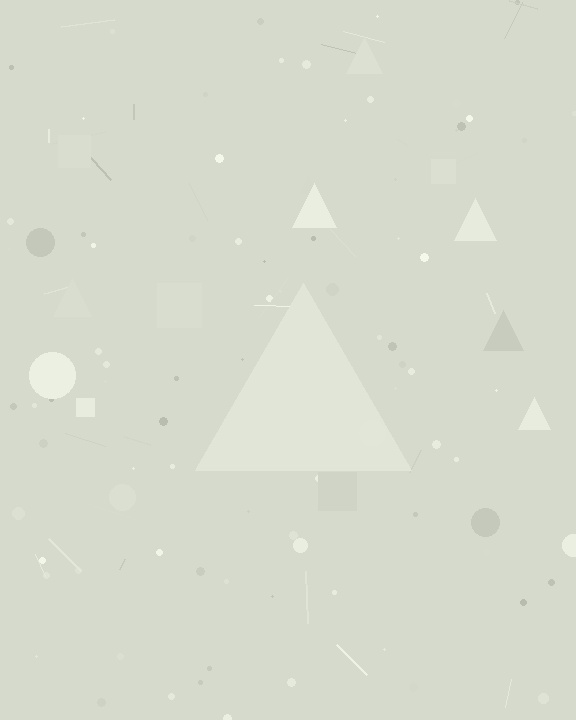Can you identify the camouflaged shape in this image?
The camouflaged shape is a triangle.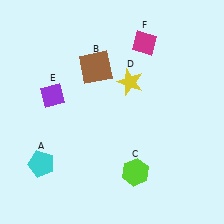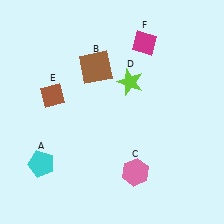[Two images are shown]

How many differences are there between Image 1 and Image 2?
There are 3 differences between the two images.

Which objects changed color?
C changed from lime to pink. D changed from yellow to lime. E changed from purple to brown.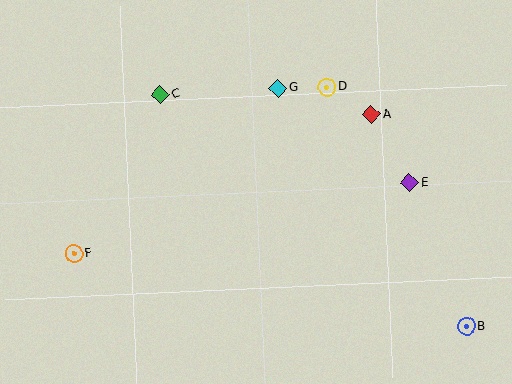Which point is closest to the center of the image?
Point G at (278, 88) is closest to the center.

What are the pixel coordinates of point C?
Point C is at (160, 95).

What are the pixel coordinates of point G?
Point G is at (278, 88).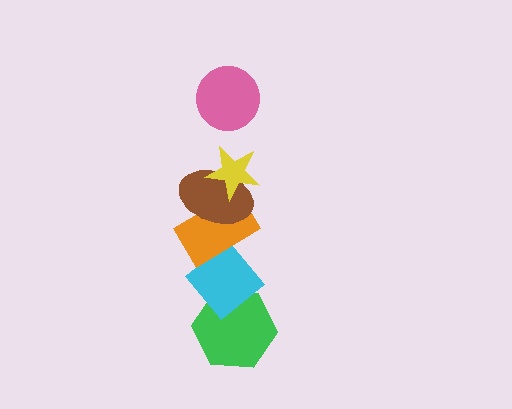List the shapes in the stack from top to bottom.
From top to bottom: the pink circle, the yellow star, the brown ellipse, the orange rectangle, the cyan diamond, the green hexagon.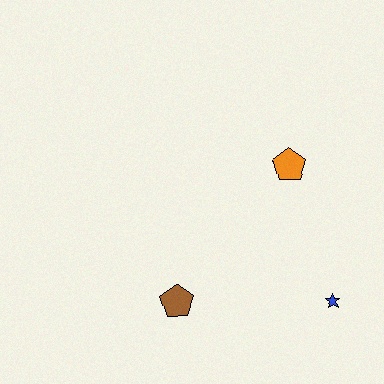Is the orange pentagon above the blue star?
Yes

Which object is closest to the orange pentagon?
The blue star is closest to the orange pentagon.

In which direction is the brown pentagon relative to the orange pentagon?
The brown pentagon is below the orange pentagon.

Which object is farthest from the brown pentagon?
The orange pentagon is farthest from the brown pentagon.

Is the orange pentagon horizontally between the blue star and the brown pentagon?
Yes